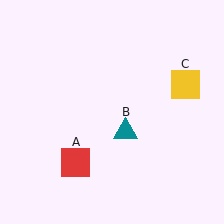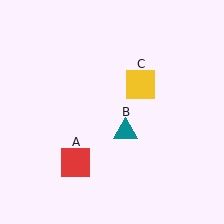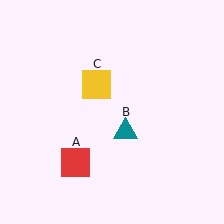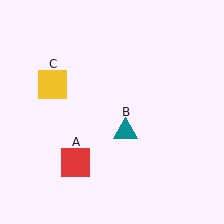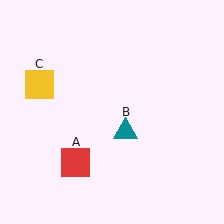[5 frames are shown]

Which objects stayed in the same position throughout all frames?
Red square (object A) and teal triangle (object B) remained stationary.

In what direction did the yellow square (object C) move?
The yellow square (object C) moved left.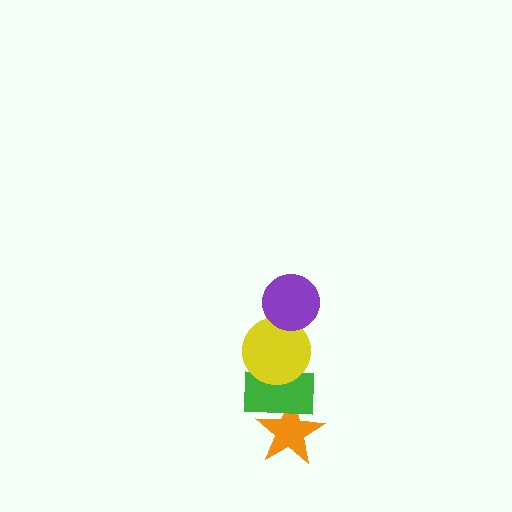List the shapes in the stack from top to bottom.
From top to bottom: the purple circle, the yellow circle, the green rectangle, the orange star.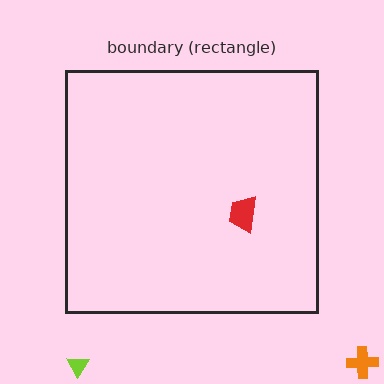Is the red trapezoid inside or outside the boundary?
Inside.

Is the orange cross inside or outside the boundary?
Outside.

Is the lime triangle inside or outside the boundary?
Outside.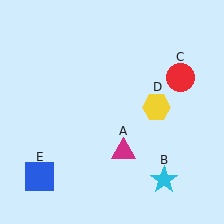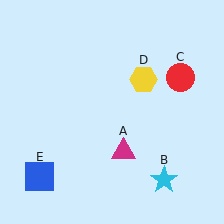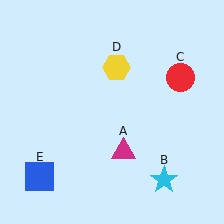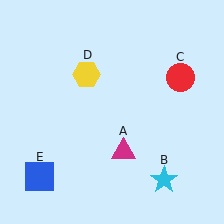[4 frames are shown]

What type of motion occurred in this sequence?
The yellow hexagon (object D) rotated counterclockwise around the center of the scene.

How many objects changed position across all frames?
1 object changed position: yellow hexagon (object D).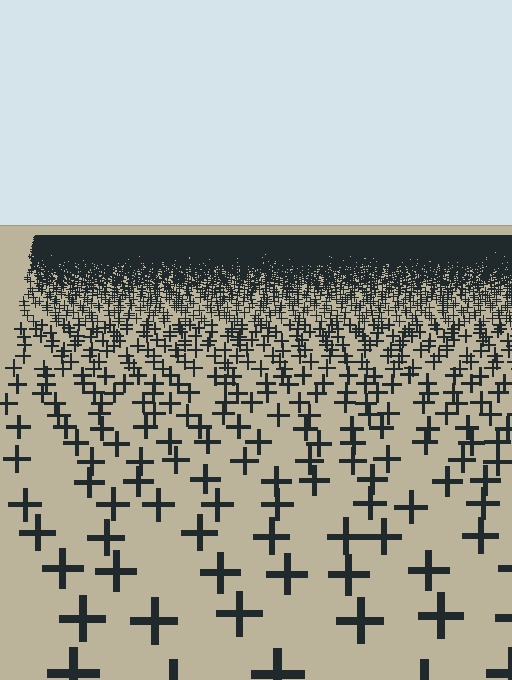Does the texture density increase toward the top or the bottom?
Density increases toward the top.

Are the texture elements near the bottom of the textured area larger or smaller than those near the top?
Larger. Near the bottom, elements are closer to the viewer and appear at a bigger on-screen size.